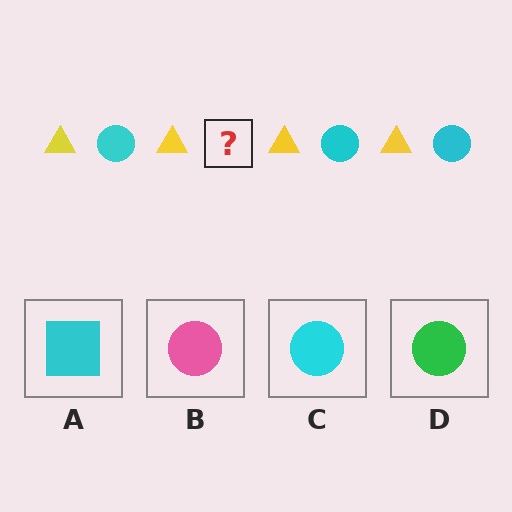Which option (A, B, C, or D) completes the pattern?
C.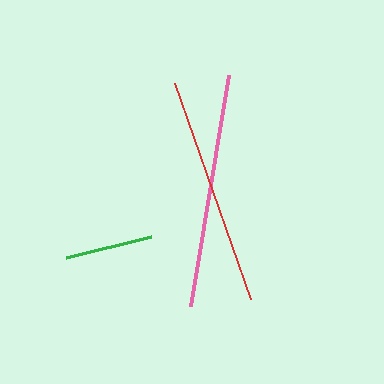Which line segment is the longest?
The pink line is the longest at approximately 234 pixels.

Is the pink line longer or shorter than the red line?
The pink line is longer than the red line.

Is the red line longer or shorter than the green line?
The red line is longer than the green line.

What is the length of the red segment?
The red segment is approximately 229 pixels long.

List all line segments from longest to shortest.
From longest to shortest: pink, red, green.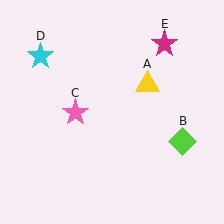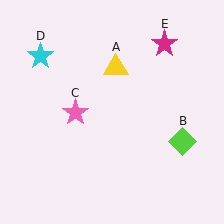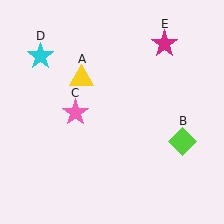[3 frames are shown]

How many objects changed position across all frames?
1 object changed position: yellow triangle (object A).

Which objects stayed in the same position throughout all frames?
Lime diamond (object B) and pink star (object C) and cyan star (object D) and magenta star (object E) remained stationary.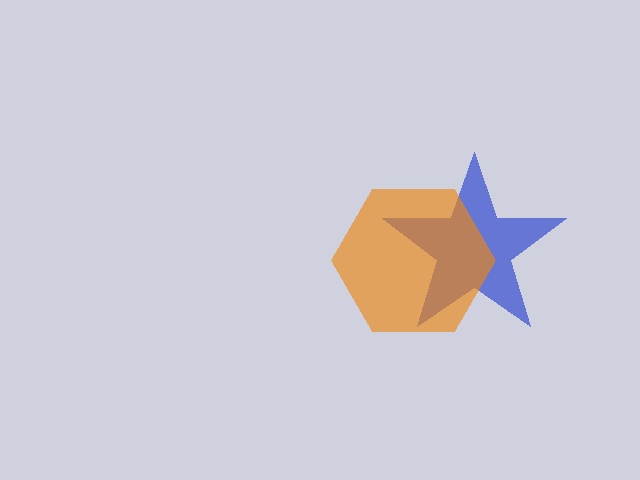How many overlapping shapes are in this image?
There are 2 overlapping shapes in the image.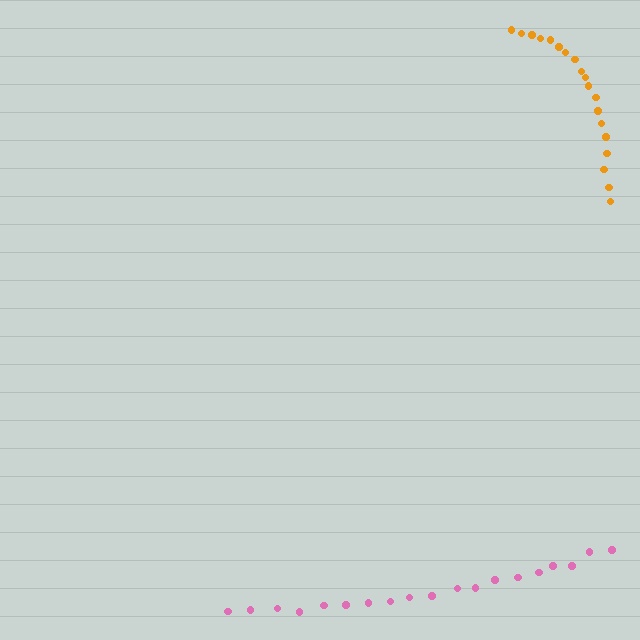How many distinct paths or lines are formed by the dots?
There are 2 distinct paths.